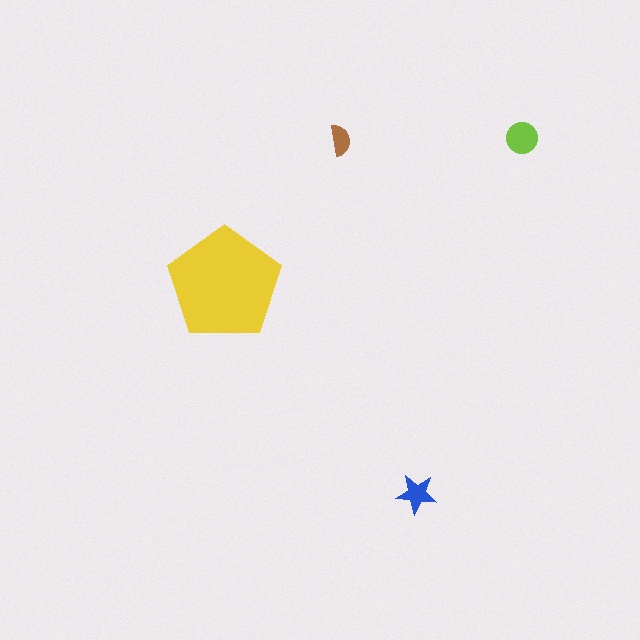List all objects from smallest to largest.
The brown semicircle, the blue star, the lime circle, the yellow pentagon.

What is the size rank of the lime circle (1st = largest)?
2nd.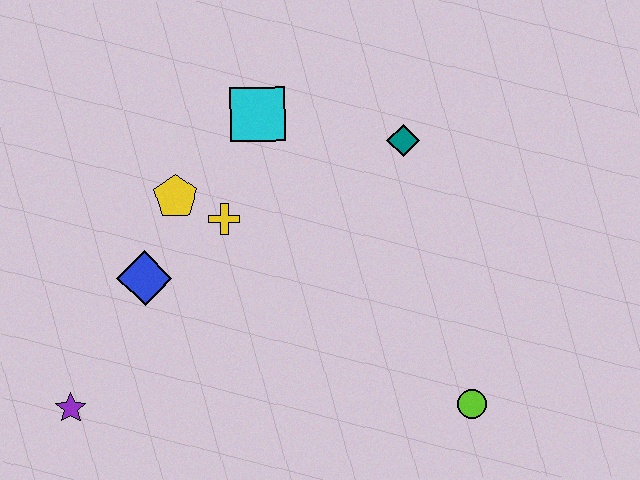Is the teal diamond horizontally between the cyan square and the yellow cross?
No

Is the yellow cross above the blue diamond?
Yes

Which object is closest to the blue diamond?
The yellow pentagon is closest to the blue diamond.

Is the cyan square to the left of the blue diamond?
No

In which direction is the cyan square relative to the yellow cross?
The cyan square is above the yellow cross.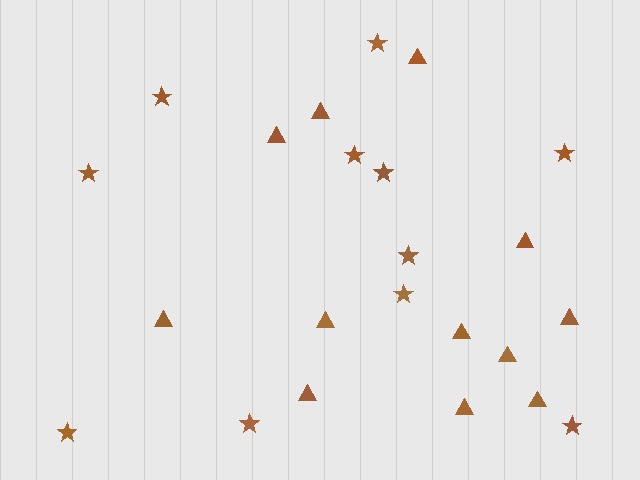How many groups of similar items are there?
There are 2 groups: one group of stars (11) and one group of triangles (12).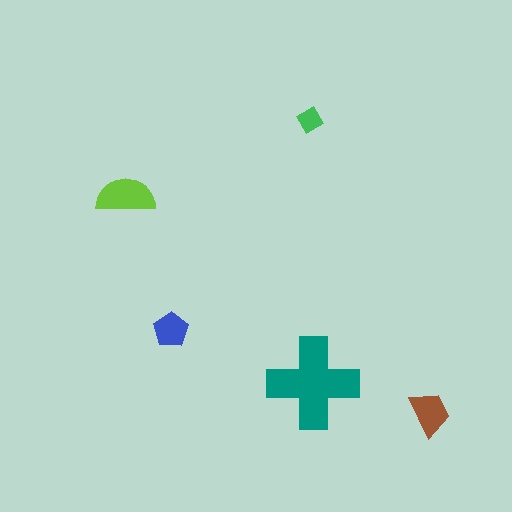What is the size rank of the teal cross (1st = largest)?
1st.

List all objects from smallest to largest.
The green diamond, the blue pentagon, the brown trapezoid, the lime semicircle, the teal cross.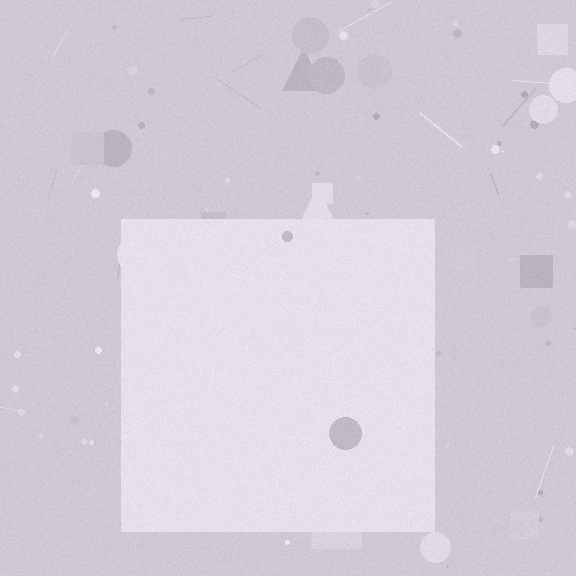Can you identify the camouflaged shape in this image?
The camouflaged shape is a square.